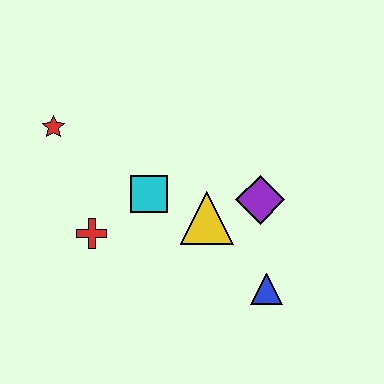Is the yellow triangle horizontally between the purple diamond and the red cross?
Yes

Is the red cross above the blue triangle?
Yes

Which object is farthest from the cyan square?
The blue triangle is farthest from the cyan square.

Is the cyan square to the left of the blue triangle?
Yes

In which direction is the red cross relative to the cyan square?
The red cross is to the left of the cyan square.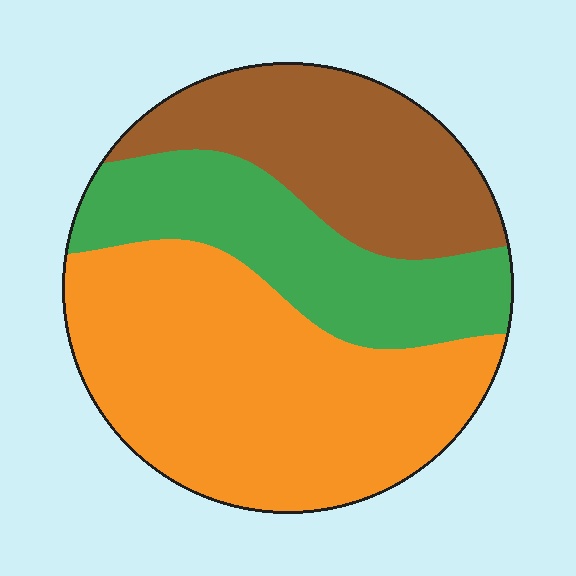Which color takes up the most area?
Orange, at roughly 50%.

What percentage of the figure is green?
Green covers 26% of the figure.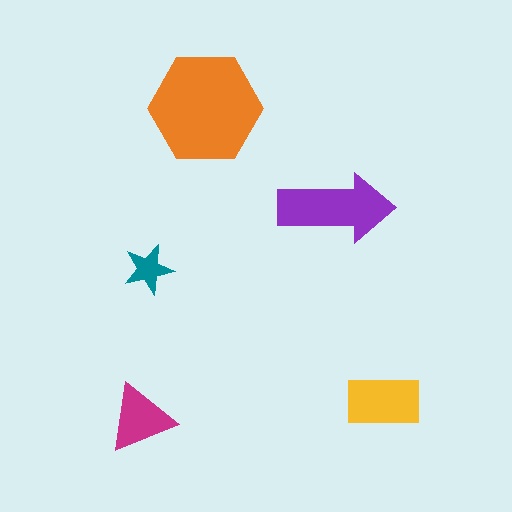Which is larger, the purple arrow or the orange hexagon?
The orange hexagon.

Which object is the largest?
The orange hexagon.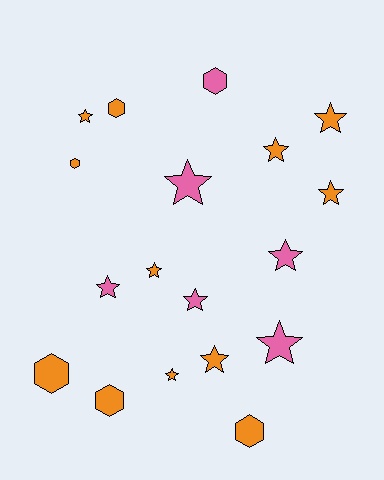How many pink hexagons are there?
There is 1 pink hexagon.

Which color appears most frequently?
Orange, with 12 objects.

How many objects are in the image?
There are 18 objects.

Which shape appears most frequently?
Star, with 12 objects.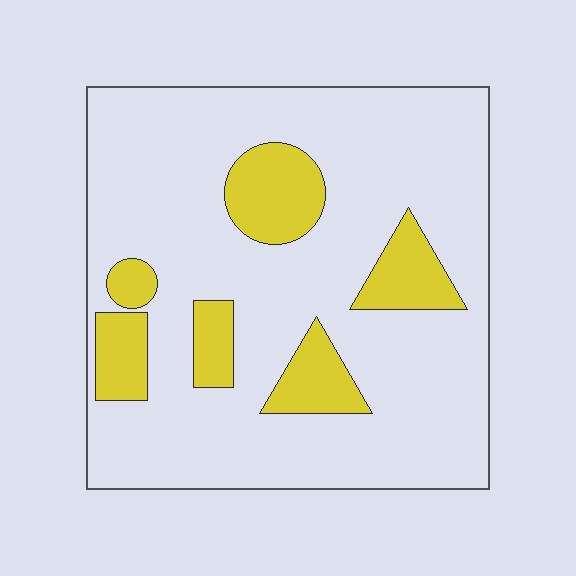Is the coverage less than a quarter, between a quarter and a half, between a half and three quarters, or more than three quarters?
Less than a quarter.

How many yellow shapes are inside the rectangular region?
6.